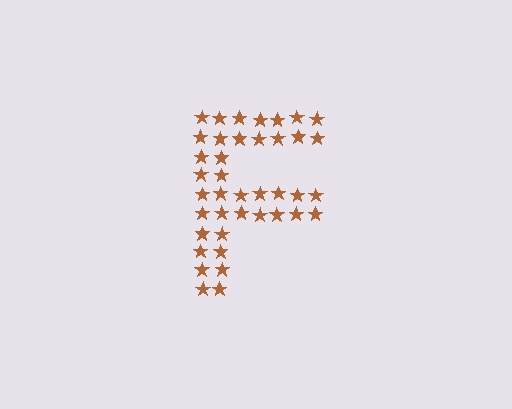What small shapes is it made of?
It is made of small stars.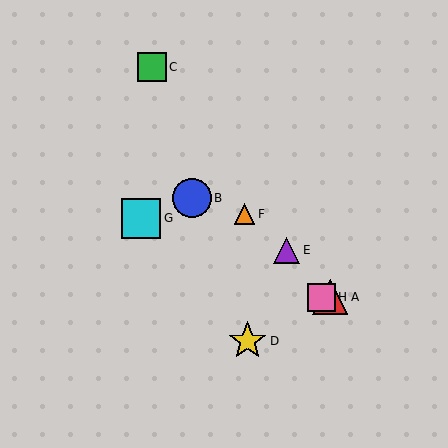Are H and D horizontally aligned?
No, H is at y≈297 and D is at y≈341.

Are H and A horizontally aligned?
Yes, both are at y≈297.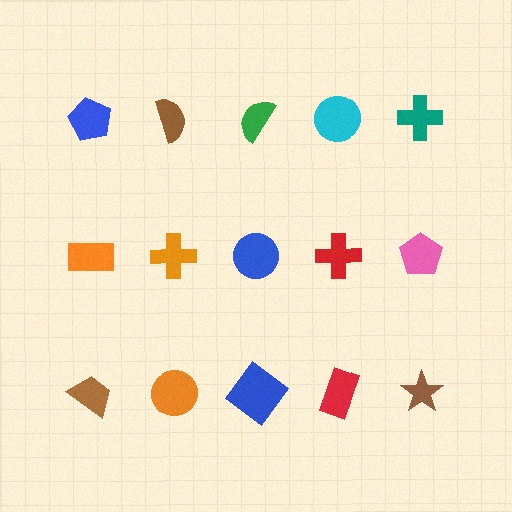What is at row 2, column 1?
An orange rectangle.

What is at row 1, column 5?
A teal cross.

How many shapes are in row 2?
5 shapes.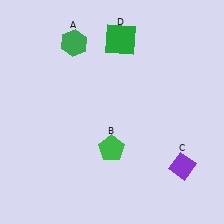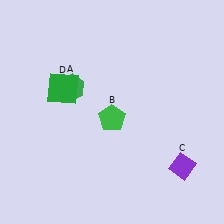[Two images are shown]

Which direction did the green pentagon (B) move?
The green pentagon (B) moved up.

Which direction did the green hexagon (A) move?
The green hexagon (A) moved down.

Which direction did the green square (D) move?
The green square (D) moved left.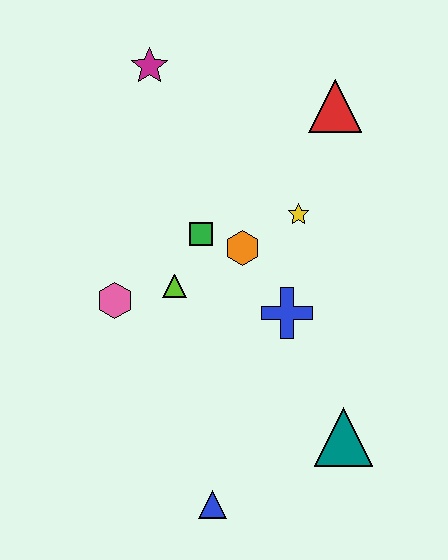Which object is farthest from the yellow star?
The blue triangle is farthest from the yellow star.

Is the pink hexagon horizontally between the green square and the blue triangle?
No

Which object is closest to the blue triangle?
The teal triangle is closest to the blue triangle.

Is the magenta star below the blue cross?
No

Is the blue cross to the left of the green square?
No